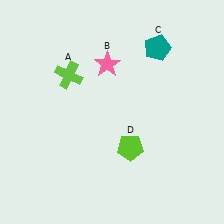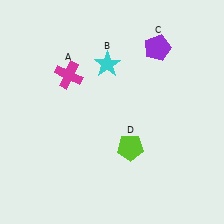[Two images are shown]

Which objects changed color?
A changed from lime to magenta. B changed from pink to cyan. C changed from teal to purple.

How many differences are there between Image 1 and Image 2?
There are 3 differences between the two images.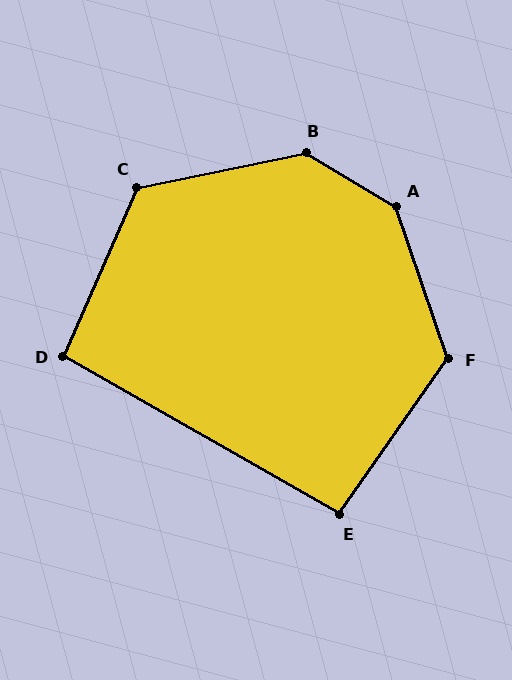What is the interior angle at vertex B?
Approximately 138 degrees (obtuse).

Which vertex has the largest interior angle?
A, at approximately 140 degrees.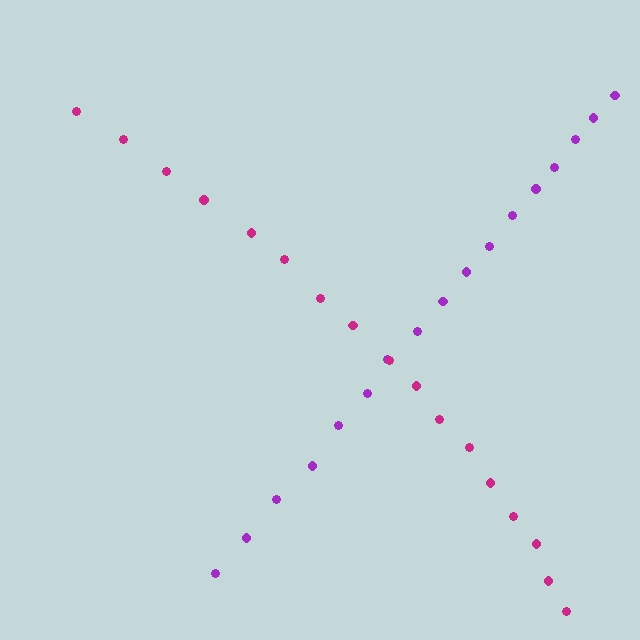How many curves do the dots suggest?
There are 2 distinct paths.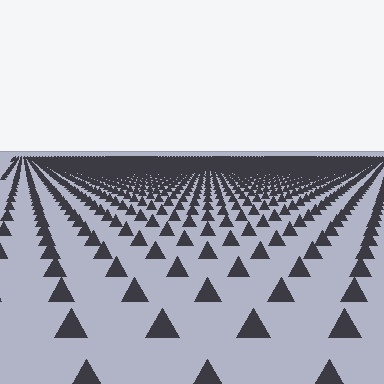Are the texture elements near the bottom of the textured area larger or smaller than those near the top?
Larger. Near the bottom, elements are closer to the viewer and appear at a bigger on-screen size.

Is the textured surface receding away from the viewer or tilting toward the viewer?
The surface is receding away from the viewer. Texture elements get smaller and denser toward the top.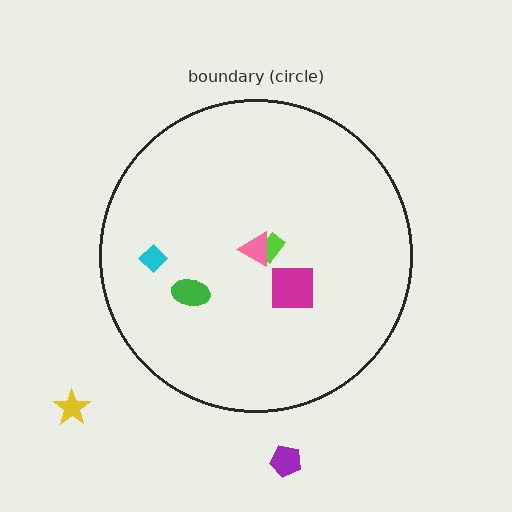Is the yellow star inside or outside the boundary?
Outside.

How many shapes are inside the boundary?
5 inside, 2 outside.